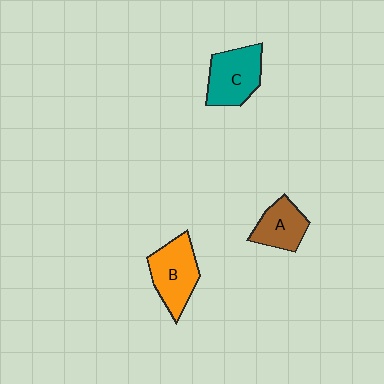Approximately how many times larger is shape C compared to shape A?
Approximately 1.3 times.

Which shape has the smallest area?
Shape A (brown).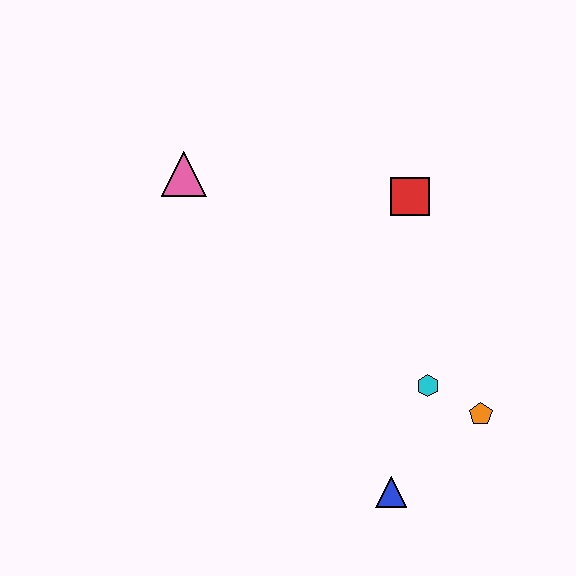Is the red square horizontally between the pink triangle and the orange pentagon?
Yes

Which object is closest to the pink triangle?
The red square is closest to the pink triangle.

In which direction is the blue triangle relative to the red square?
The blue triangle is below the red square.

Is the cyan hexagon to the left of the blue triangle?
No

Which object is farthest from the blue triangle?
The pink triangle is farthest from the blue triangle.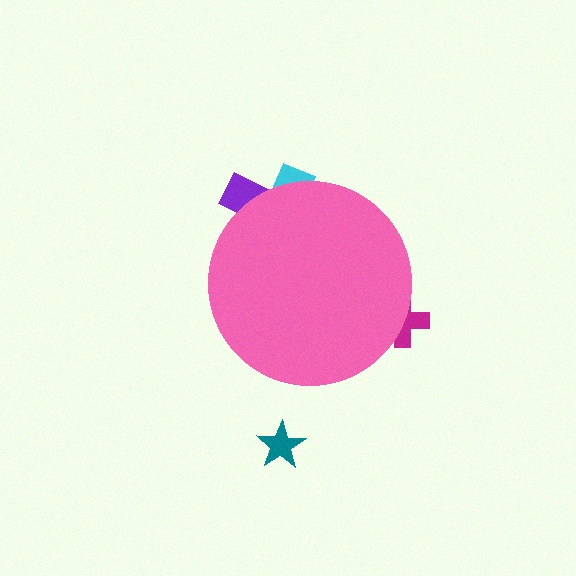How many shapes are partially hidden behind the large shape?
3 shapes are partially hidden.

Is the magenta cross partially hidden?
Yes, the magenta cross is partially hidden behind the pink circle.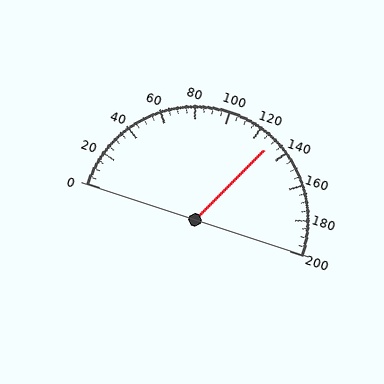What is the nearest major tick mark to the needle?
The nearest major tick mark is 120.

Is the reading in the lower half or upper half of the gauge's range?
The reading is in the upper half of the range (0 to 200).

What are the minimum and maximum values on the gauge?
The gauge ranges from 0 to 200.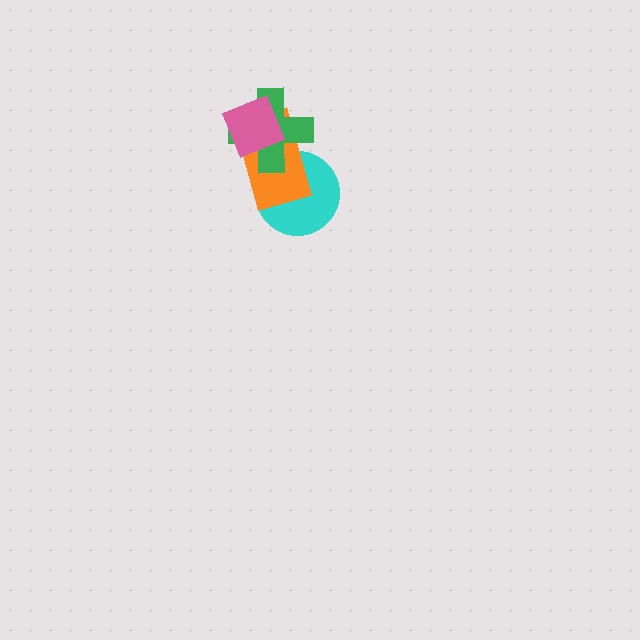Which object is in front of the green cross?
The pink diamond is in front of the green cross.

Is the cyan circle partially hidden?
Yes, it is partially covered by another shape.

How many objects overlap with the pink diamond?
2 objects overlap with the pink diamond.